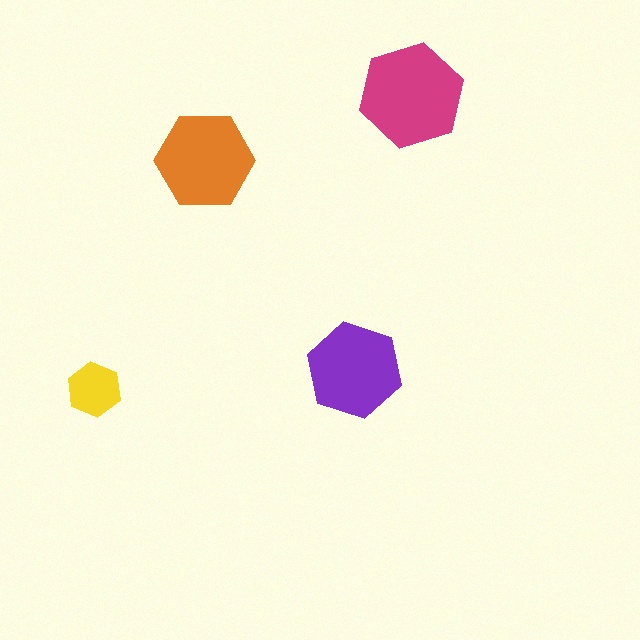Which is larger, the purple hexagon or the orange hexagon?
The orange one.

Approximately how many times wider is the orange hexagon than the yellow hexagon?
About 2 times wider.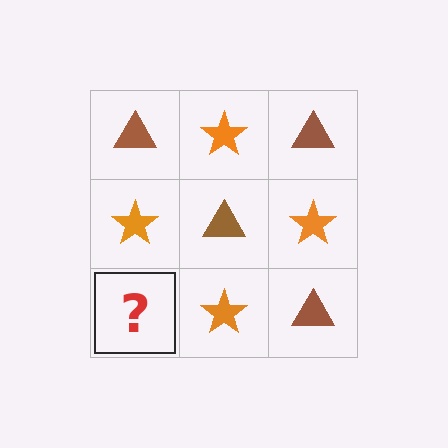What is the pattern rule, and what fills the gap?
The rule is that it alternates brown triangle and orange star in a checkerboard pattern. The gap should be filled with a brown triangle.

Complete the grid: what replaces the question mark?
The question mark should be replaced with a brown triangle.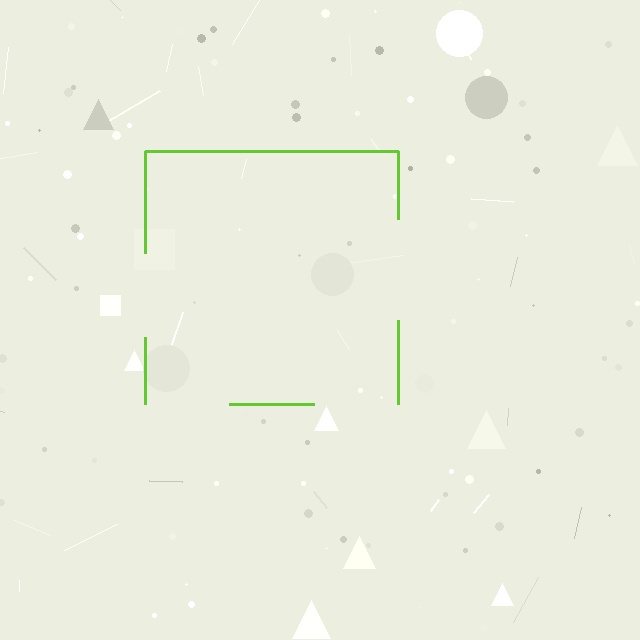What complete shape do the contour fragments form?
The contour fragments form a square.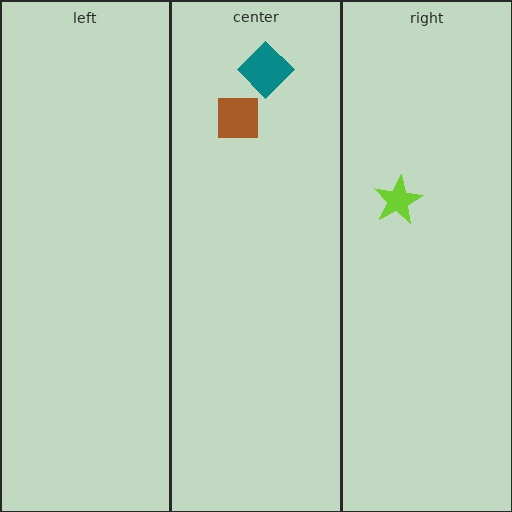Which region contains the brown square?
The center region.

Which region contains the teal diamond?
The center region.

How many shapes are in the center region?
2.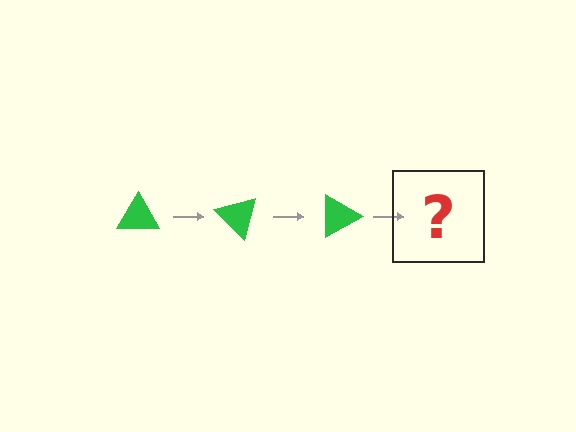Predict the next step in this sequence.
The next step is a green triangle rotated 135 degrees.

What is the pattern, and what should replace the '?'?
The pattern is that the triangle rotates 45 degrees each step. The '?' should be a green triangle rotated 135 degrees.